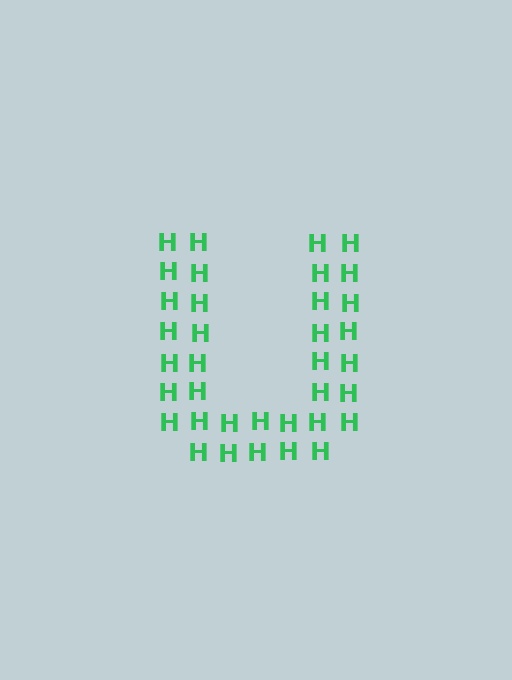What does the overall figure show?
The overall figure shows the letter U.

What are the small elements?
The small elements are letter H's.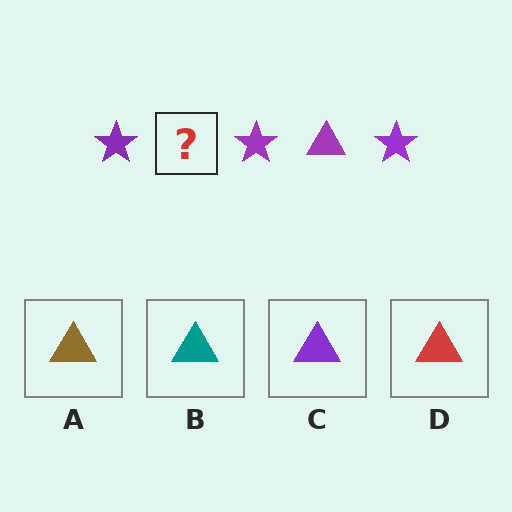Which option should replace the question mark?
Option C.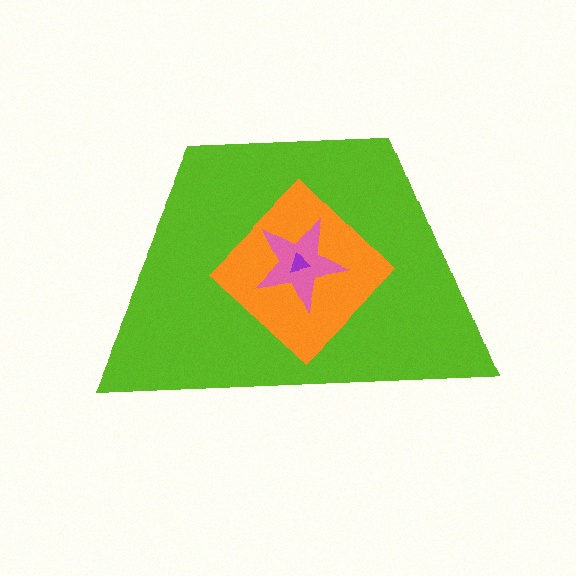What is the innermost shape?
The purple triangle.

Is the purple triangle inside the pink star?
Yes.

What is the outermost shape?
The lime trapezoid.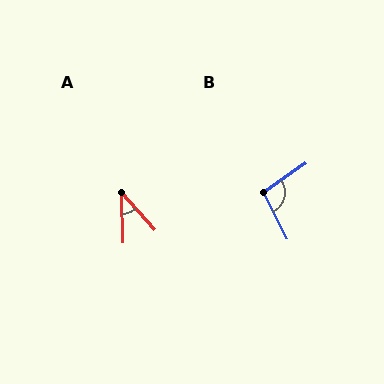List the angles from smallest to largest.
A (40°), B (99°).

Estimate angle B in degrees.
Approximately 99 degrees.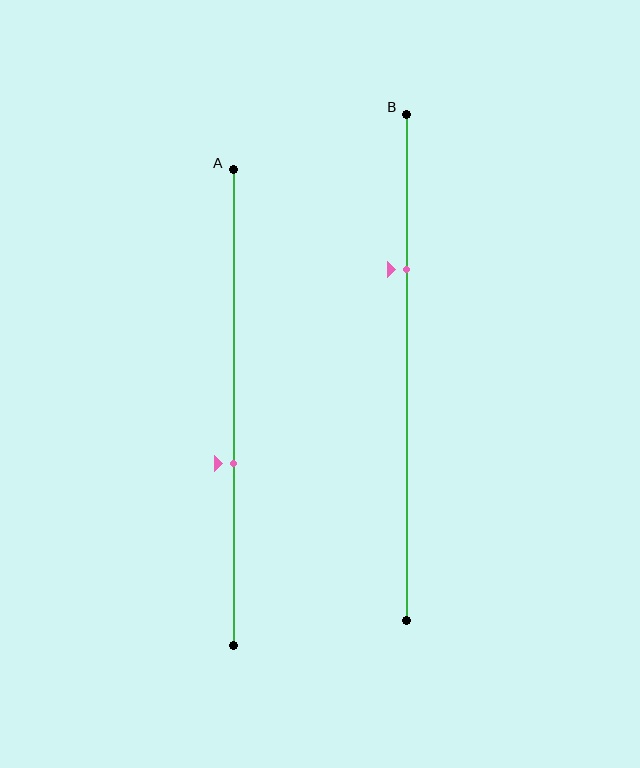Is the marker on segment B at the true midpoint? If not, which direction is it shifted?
No, the marker on segment B is shifted upward by about 19% of the segment length.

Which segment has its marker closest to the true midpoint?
Segment A has its marker closest to the true midpoint.